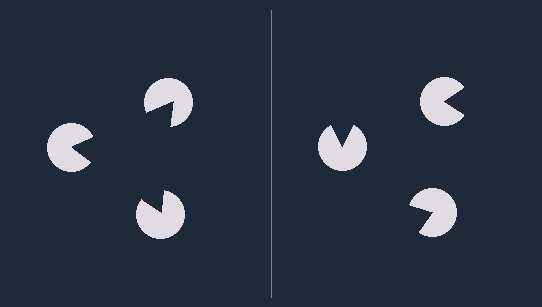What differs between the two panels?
The pac-man discs are positioned identically on both sides; only the wedge orientations differ. On the left they align to a triangle; on the right they are misaligned.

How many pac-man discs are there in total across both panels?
6 — 3 on each side.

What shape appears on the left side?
An illusory triangle.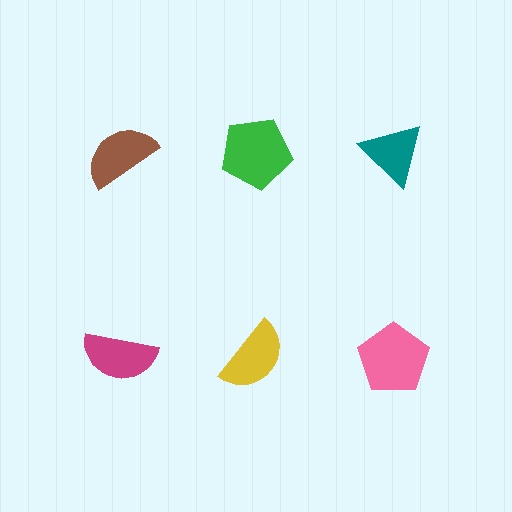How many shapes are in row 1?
3 shapes.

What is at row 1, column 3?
A teal triangle.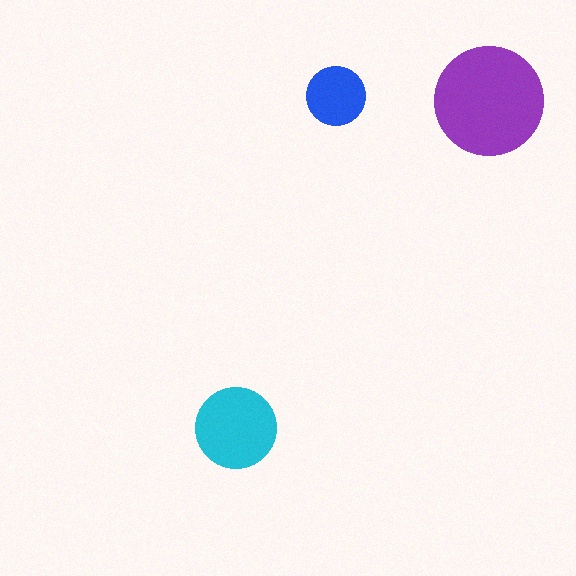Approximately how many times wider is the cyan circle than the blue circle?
About 1.5 times wider.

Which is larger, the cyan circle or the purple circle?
The purple one.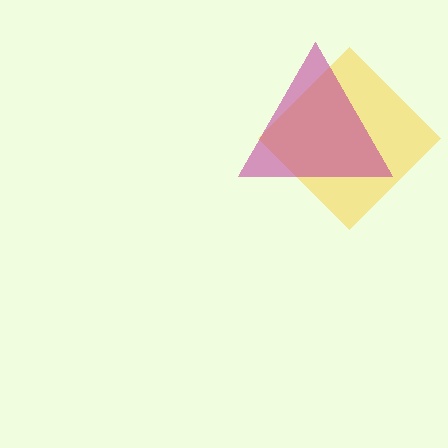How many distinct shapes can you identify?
There are 2 distinct shapes: a yellow diamond, a magenta triangle.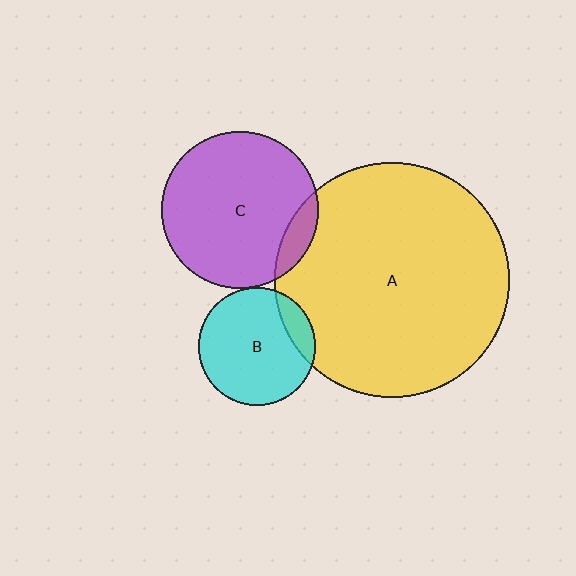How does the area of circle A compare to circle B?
Approximately 4.0 times.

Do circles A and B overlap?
Yes.